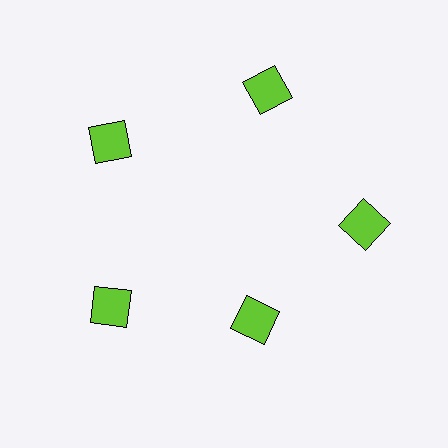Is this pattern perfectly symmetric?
No. The 5 lime squares are arranged in a ring, but one element near the 5 o'clock position is pulled inward toward the center, breaking the 5-fold rotational symmetry.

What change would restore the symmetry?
The symmetry would be restored by moving it outward, back onto the ring so that all 5 squares sit at equal angles and equal distance from the center.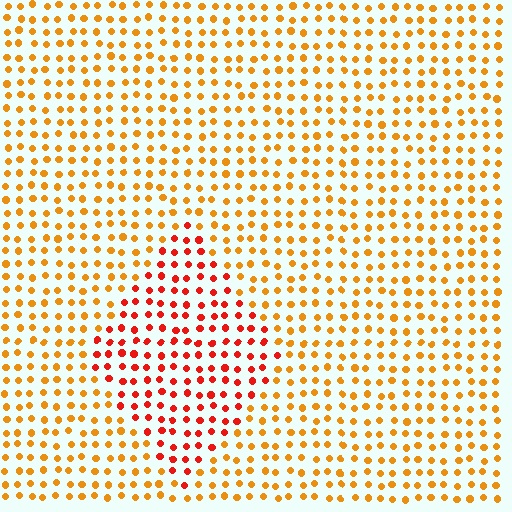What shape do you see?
I see a diamond.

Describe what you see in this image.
The image is filled with small orange elements in a uniform arrangement. A diamond-shaped region is visible where the elements are tinted to a slightly different hue, forming a subtle color boundary.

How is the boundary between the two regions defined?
The boundary is defined purely by a slight shift in hue (about 34 degrees). Spacing, size, and orientation are identical on both sides.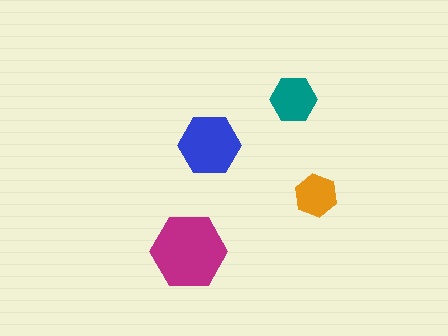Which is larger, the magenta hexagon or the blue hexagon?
The magenta one.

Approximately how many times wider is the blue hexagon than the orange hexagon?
About 1.5 times wider.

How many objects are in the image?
There are 4 objects in the image.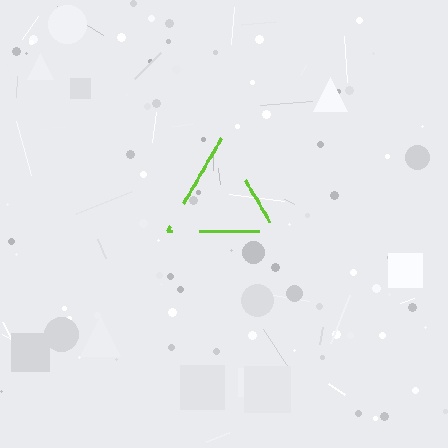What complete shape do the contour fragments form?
The contour fragments form a triangle.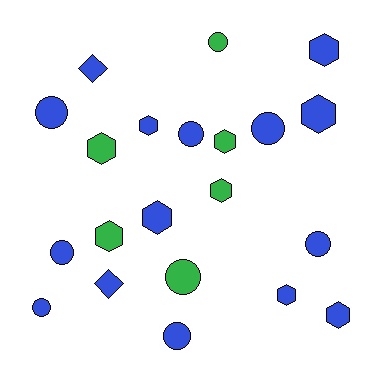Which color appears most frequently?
Blue, with 15 objects.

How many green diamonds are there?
There are no green diamonds.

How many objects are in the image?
There are 21 objects.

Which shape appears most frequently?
Hexagon, with 10 objects.